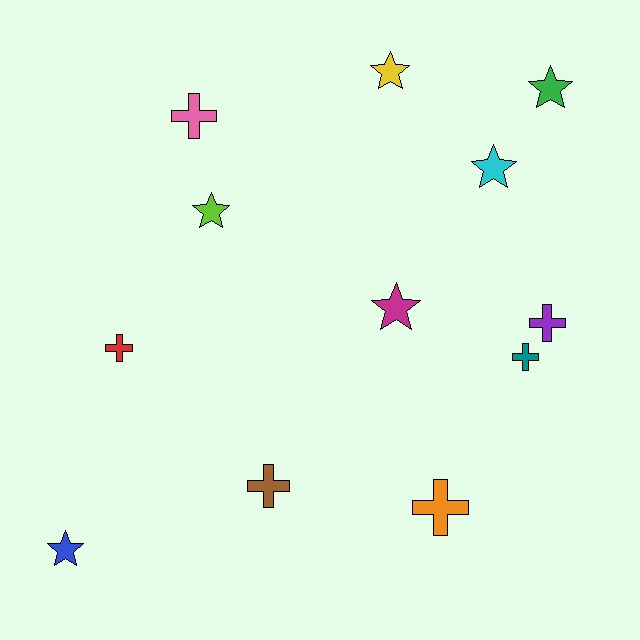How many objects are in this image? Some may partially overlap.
There are 12 objects.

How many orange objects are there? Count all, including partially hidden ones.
There is 1 orange object.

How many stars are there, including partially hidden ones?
There are 6 stars.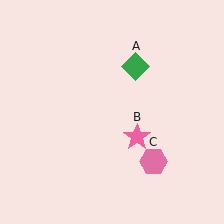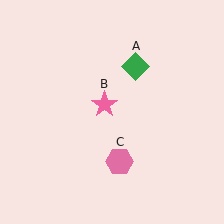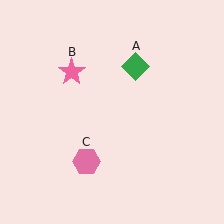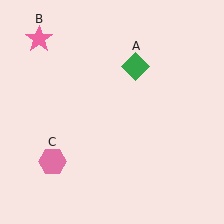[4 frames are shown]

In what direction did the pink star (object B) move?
The pink star (object B) moved up and to the left.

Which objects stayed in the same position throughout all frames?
Green diamond (object A) remained stationary.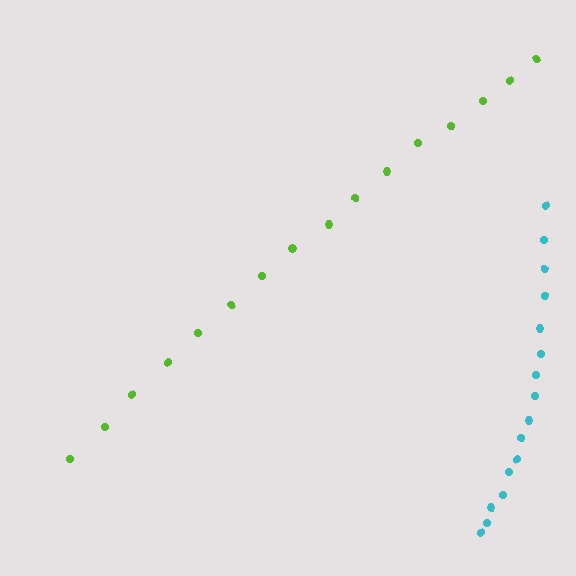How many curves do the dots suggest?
There are 2 distinct paths.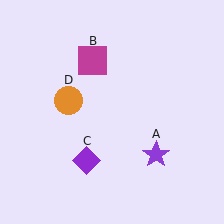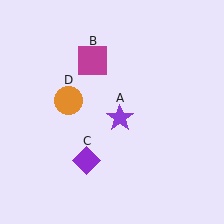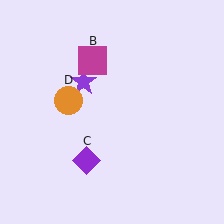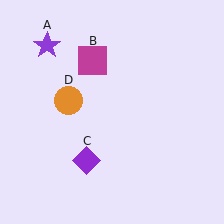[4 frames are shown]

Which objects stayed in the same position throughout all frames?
Magenta square (object B) and purple diamond (object C) and orange circle (object D) remained stationary.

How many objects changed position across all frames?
1 object changed position: purple star (object A).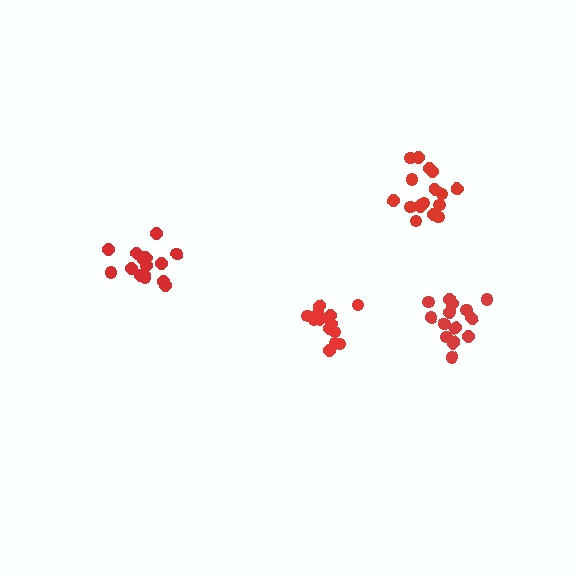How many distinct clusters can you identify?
There are 4 distinct clusters.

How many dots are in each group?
Group 1: 15 dots, Group 2: 13 dots, Group 3: 17 dots, Group 4: 15 dots (60 total).